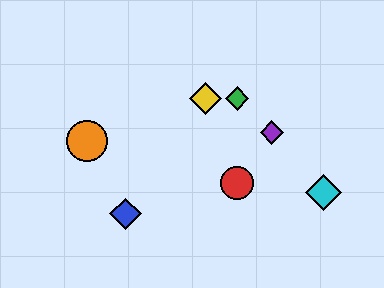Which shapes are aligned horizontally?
The green diamond, the yellow diamond are aligned horizontally.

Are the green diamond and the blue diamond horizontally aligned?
No, the green diamond is at y≈98 and the blue diamond is at y≈214.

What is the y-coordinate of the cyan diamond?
The cyan diamond is at y≈193.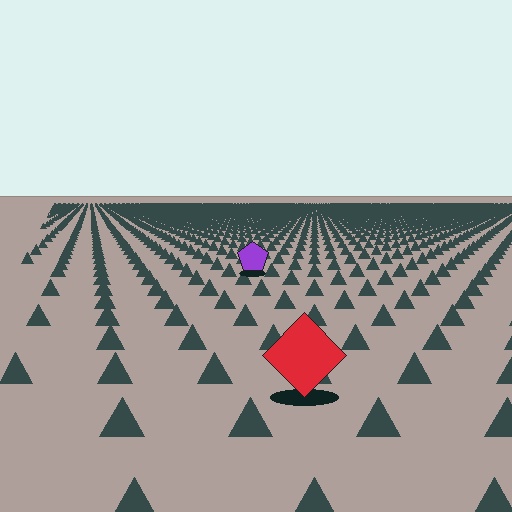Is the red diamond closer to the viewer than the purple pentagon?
Yes. The red diamond is closer — you can tell from the texture gradient: the ground texture is coarser near it.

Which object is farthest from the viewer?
The purple pentagon is farthest from the viewer. It appears smaller and the ground texture around it is denser.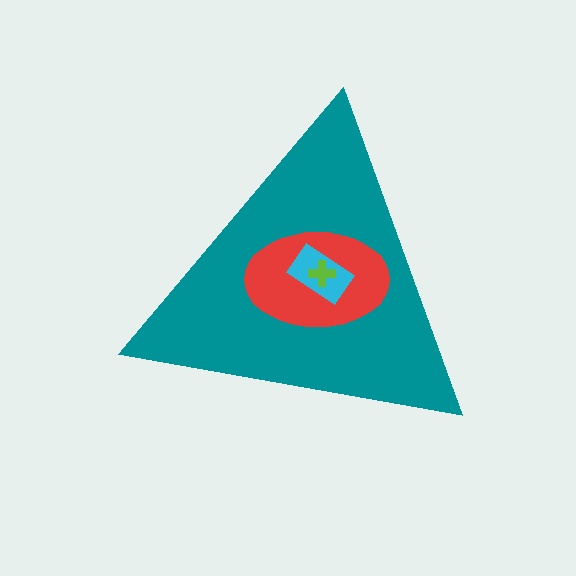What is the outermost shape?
The teal triangle.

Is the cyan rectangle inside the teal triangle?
Yes.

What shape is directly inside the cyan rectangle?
The lime cross.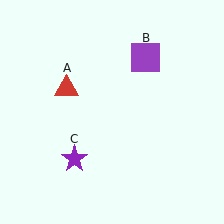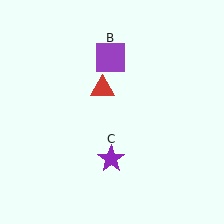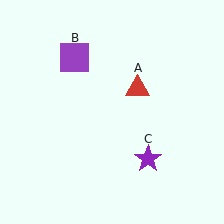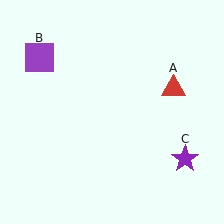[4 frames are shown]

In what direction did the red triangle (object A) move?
The red triangle (object A) moved right.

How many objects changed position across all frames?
3 objects changed position: red triangle (object A), purple square (object B), purple star (object C).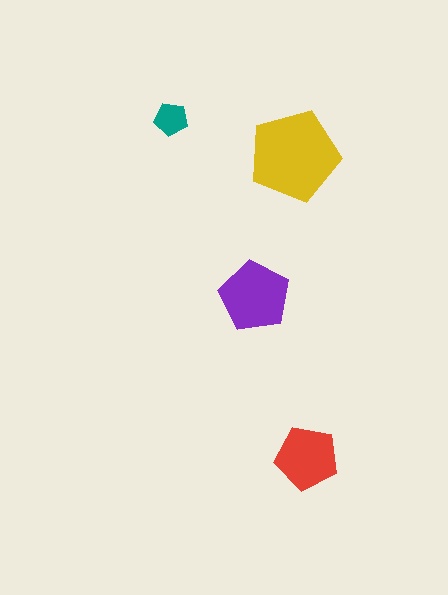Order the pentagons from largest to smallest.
the yellow one, the purple one, the red one, the teal one.